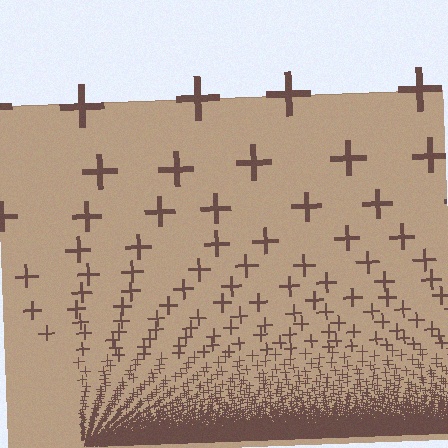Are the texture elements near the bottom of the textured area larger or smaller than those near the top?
Smaller. The gradient is inverted — elements near the bottom are smaller and denser.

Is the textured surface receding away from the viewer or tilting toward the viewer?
The surface appears to tilt toward the viewer. Texture elements get larger and sparser toward the top.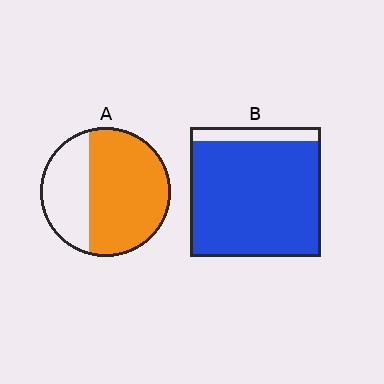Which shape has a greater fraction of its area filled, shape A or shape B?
Shape B.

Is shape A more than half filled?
Yes.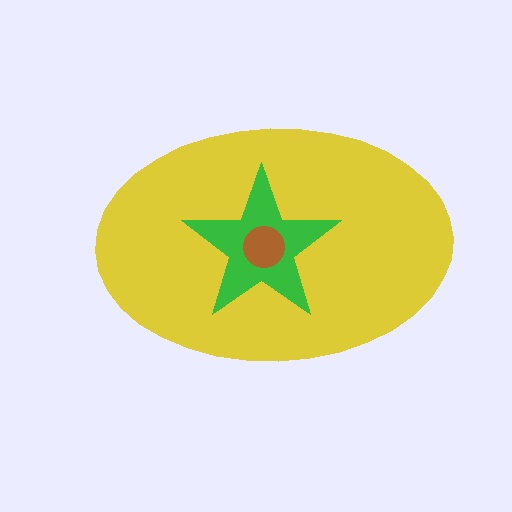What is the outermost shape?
The yellow ellipse.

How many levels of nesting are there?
3.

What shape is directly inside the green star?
The brown circle.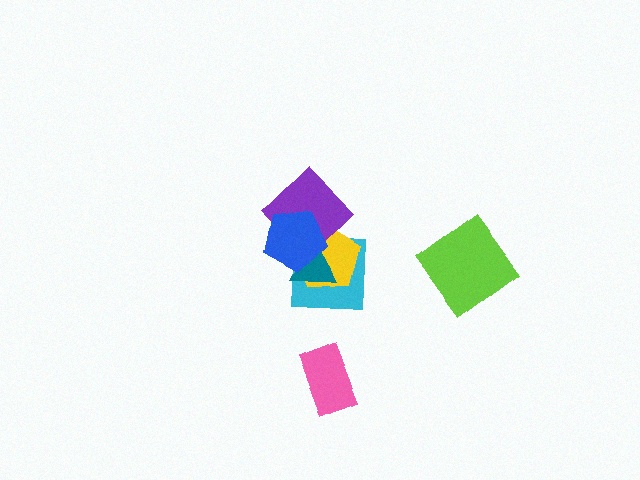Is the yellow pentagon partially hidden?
Yes, it is partially covered by another shape.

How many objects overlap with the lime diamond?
0 objects overlap with the lime diamond.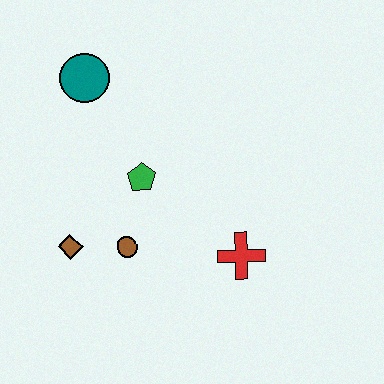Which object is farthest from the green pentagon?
The red cross is farthest from the green pentagon.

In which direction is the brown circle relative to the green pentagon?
The brown circle is below the green pentagon.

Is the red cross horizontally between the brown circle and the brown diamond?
No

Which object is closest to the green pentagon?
The brown circle is closest to the green pentagon.